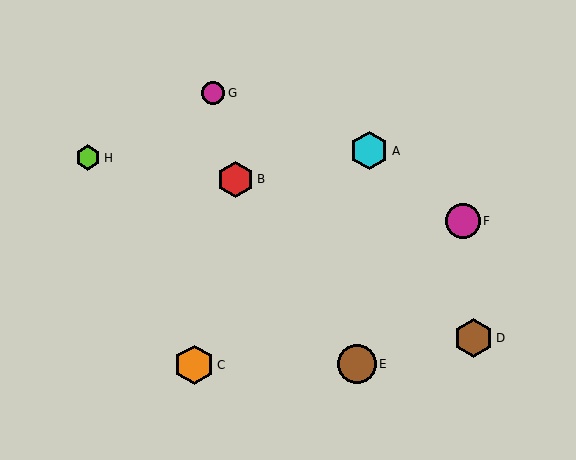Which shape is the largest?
The orange hexagon (labeled C) is the largest.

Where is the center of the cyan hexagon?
The center of the cyan hexagon is at (369, 151).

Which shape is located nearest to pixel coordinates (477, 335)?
The brown hexagon (labeled D) at (473, 338) is nearest to that location.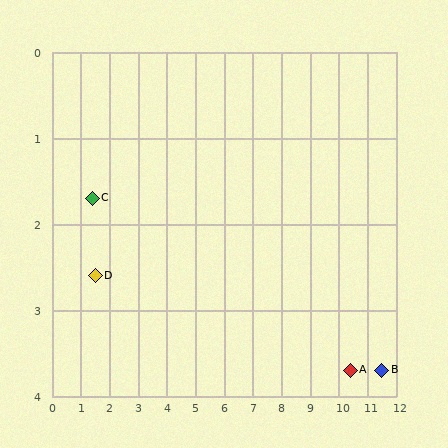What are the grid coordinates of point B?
Point B is at approximately (11.5, 3.7).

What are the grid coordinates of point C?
Point C is at approximately (1.4, 1.7).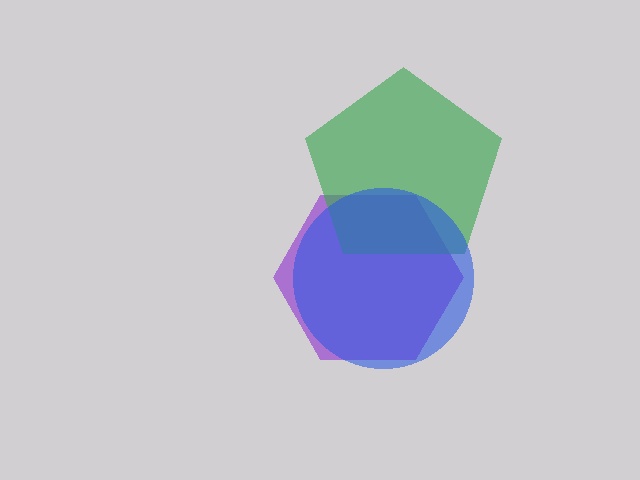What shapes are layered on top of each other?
The layered shapes are: a purple hexagon, a green pentagon, a blue circle.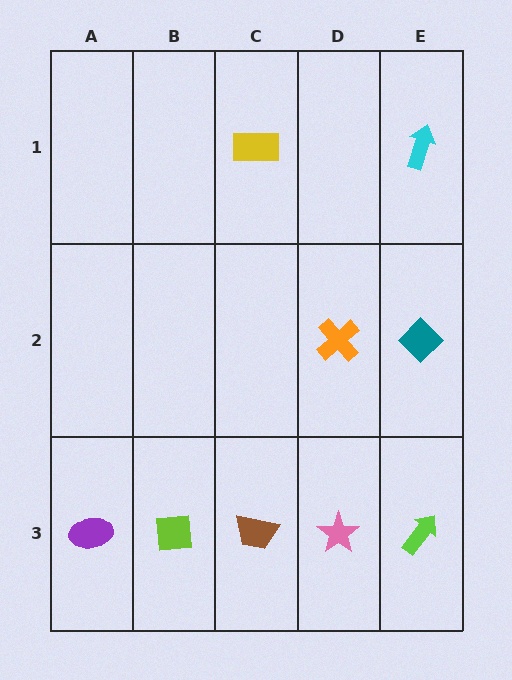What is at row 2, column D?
An orange cross.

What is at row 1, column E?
A cyan arrow.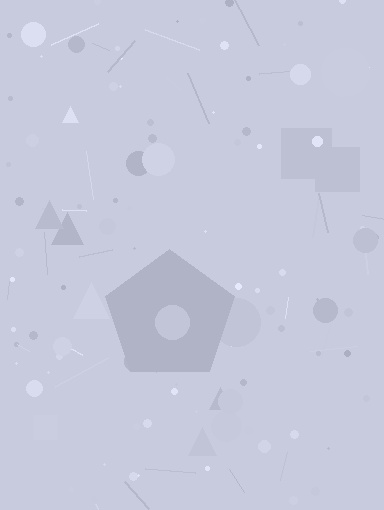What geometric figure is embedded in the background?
A pentagon is embedded in the background.